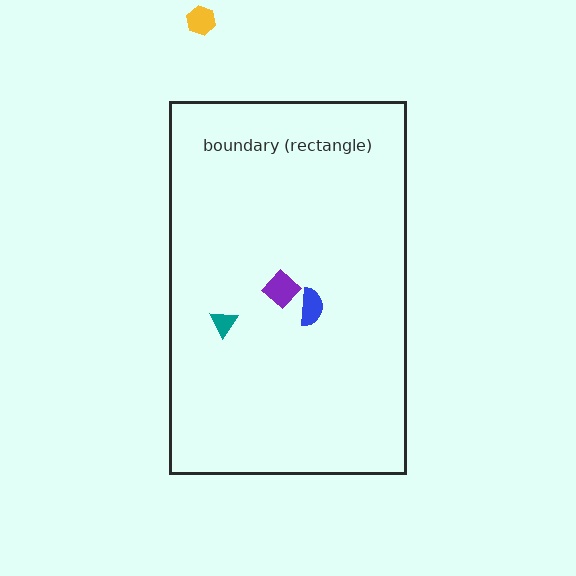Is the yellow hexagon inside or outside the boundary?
Outside.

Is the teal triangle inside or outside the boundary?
Inside.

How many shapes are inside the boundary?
3 inside, 1 outside.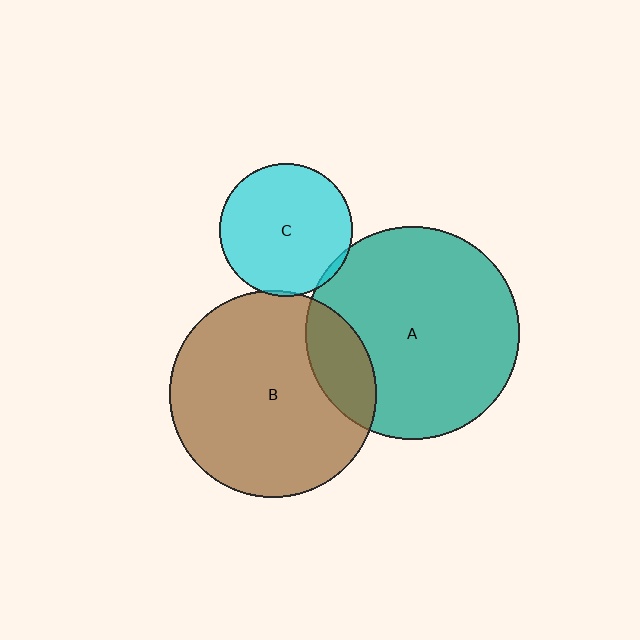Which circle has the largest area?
Circle A (teal).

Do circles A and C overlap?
Yes.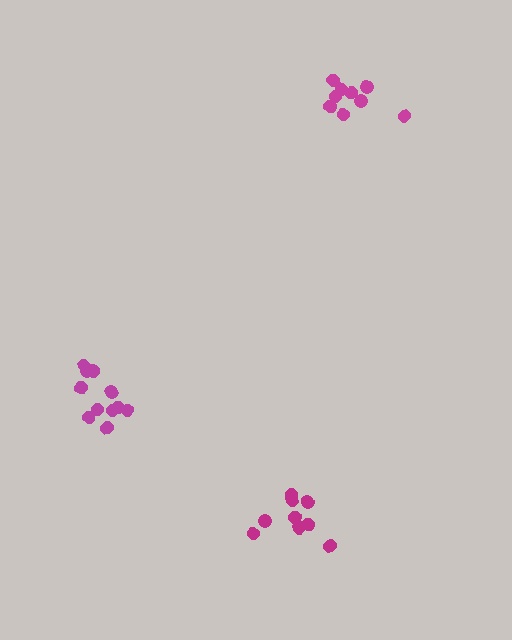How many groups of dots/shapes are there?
There are 3 groups.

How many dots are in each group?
Group 1: 9 dots, Group 2: 11 dots, Group 3: 9 dots (29 total).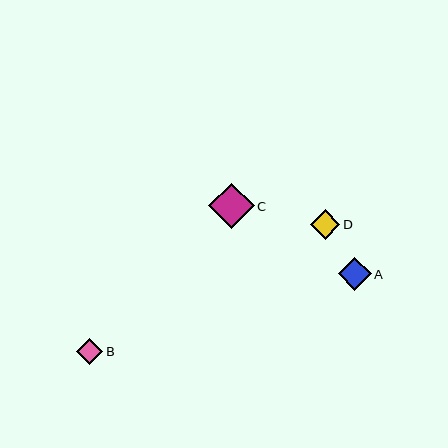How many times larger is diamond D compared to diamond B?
Diamond D is approximately 1.1 times the size of diamond B.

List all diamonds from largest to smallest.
From largest to smallest: C, A, D, B.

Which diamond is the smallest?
Diamond B is the smallest with a size of approximately 26 pixels.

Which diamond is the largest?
Diamond C is the largest with a size of approximately 46 pixels.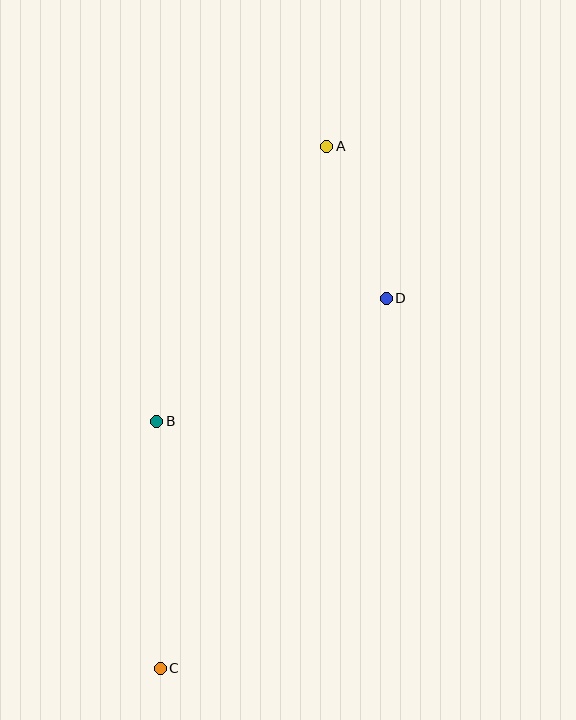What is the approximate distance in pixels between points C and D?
The distance between C and D is approximately 433 pixels.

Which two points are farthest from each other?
Points A and C are farthest from each other.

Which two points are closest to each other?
Points A and D are closest to each other.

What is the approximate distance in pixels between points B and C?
The distance between B and C is approximately 247 pixels.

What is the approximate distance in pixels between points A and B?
The distance between A and B is approximately 324 pixels.